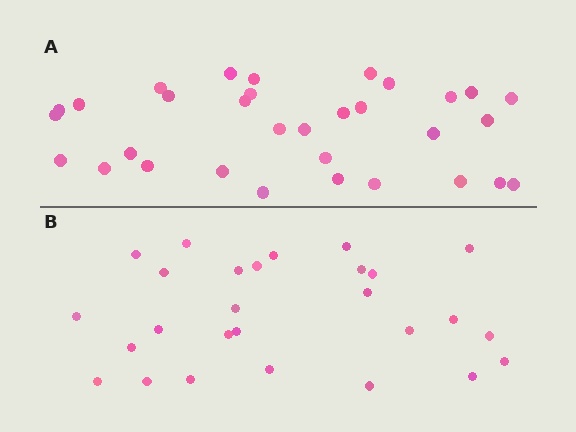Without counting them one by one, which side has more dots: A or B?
Region A (the top region) has more dots.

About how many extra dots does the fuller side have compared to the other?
Region A has about 5 more dots than region B.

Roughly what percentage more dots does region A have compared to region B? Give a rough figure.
About 20% more.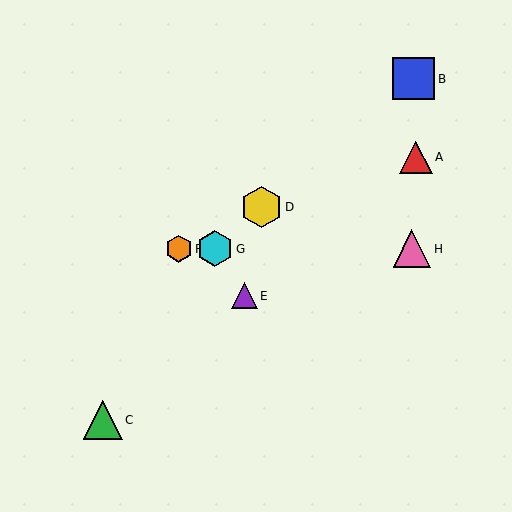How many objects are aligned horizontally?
3 objects (F, G, H) are aligned horizontally.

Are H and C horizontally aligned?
No, H is at y≈249 and C is at y≈420.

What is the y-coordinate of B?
Object B is at y≈79.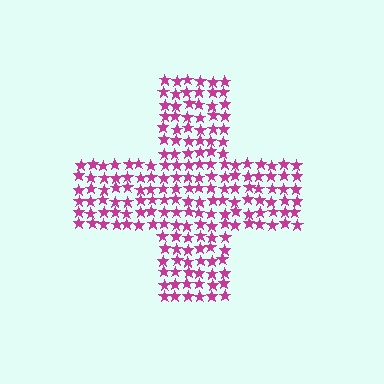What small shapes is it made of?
It is made of small stars.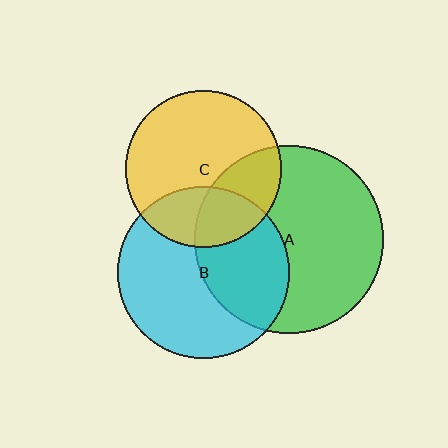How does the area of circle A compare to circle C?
Approximately 1.5 times.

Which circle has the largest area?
Circle A (green).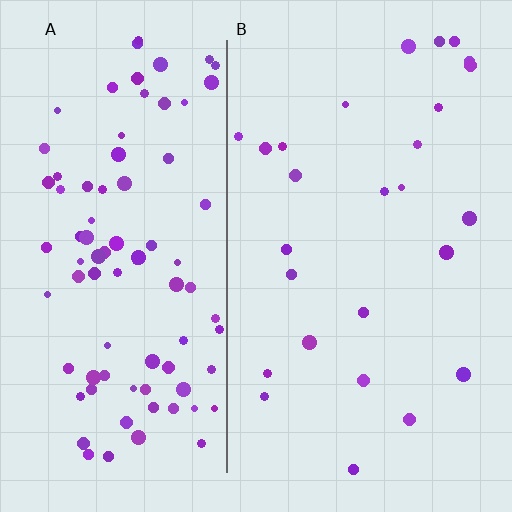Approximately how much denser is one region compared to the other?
Approximately 3.4× — region A over region B.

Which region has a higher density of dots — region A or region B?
A (the left).